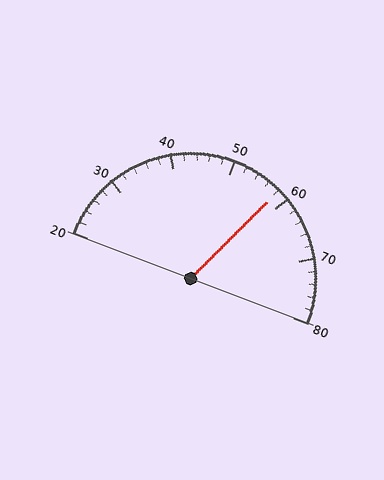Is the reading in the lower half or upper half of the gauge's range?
The reading is in the upper half of the range (20 to 80).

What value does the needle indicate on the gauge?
The needle indicates approximately 58.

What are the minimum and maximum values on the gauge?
The gauge ranges from 20 to 80.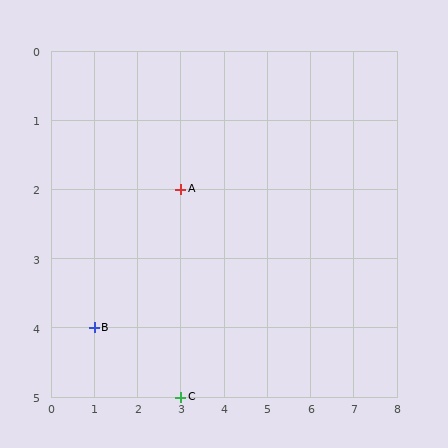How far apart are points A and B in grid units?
Points A and B are 2 columns and 2 rows apart (about 2.8 grid units diagonally).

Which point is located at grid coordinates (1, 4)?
Point B is at (1, 4).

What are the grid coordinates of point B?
Point B is at grid coordinates (1, 4).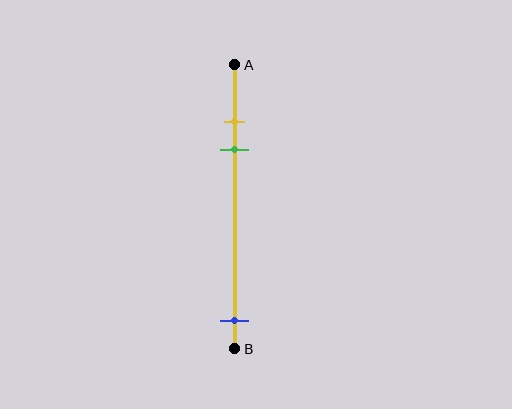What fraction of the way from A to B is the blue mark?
The blue mark is approximately 90% (0.9) of the way from A to B.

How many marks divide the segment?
There are 3 marks dividing the segment.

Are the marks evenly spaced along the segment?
No, the marks are not evenly spaced.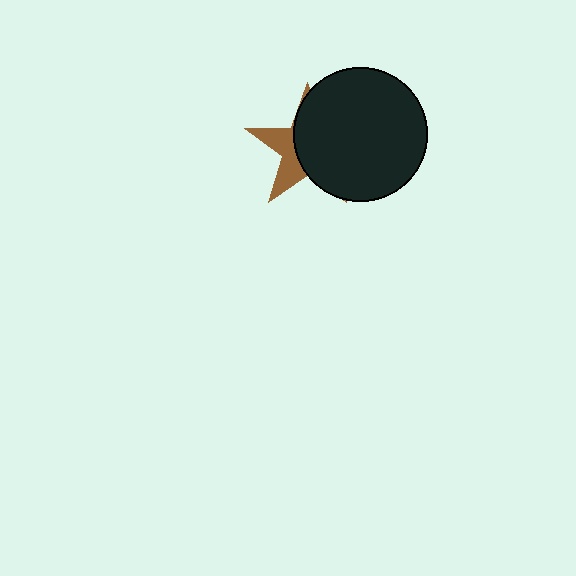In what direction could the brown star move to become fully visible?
The brown star could move left. That would shift it out from behind the black circle entirely.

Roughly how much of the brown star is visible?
A small part of it is visible (roughly 35%).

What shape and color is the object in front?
The object in front is a black circle.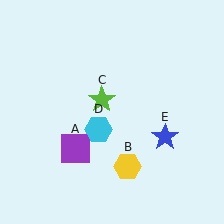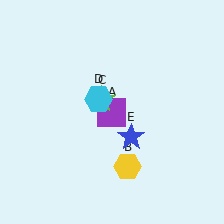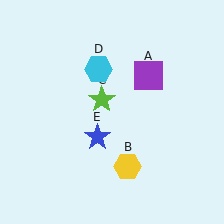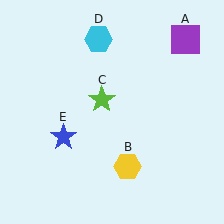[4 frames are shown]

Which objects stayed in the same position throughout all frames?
Yellow hexagon (object B) and lime star (object C) remained stationary.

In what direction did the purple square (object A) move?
The purple square (object A) moved up and to the right.